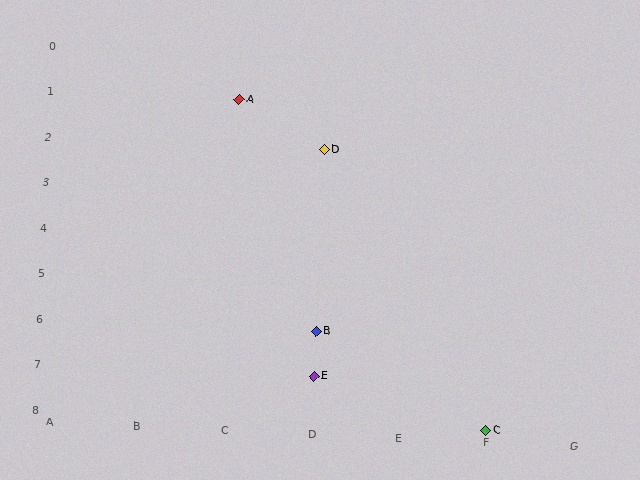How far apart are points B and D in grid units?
Points B and D are 4 rows apart.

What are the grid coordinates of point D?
Point D is at grid coordinates (D, 2).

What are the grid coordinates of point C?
Point C is at grid coordinates (F, 8).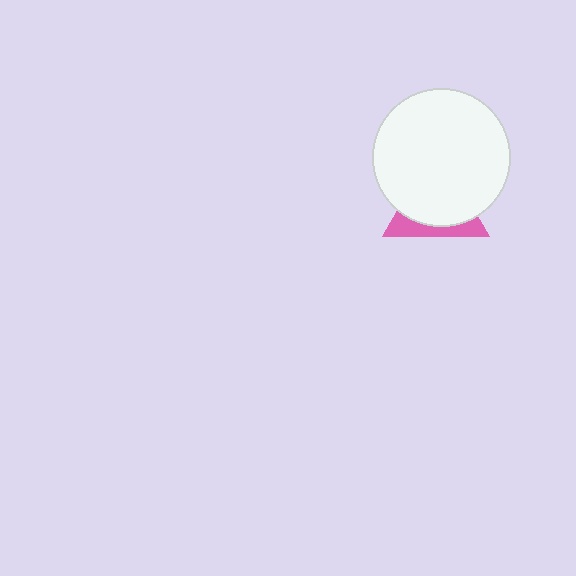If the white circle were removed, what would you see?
You would see the complete pink triangle.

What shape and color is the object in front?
The object in front is a white circle.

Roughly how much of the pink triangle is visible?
A small part of it is visible (roughly 30%).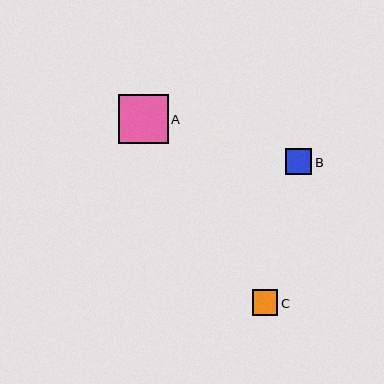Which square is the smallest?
Square C is the smallest with a size of approximately 25 pixels.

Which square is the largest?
Square A is the largest with a size of approximately 50 pixels.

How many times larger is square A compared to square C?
Square A is approximately 2.0 times the size of square C.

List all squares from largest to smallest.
From largest to smallest: A, B, C.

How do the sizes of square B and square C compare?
Square B and square C are approximately the same size.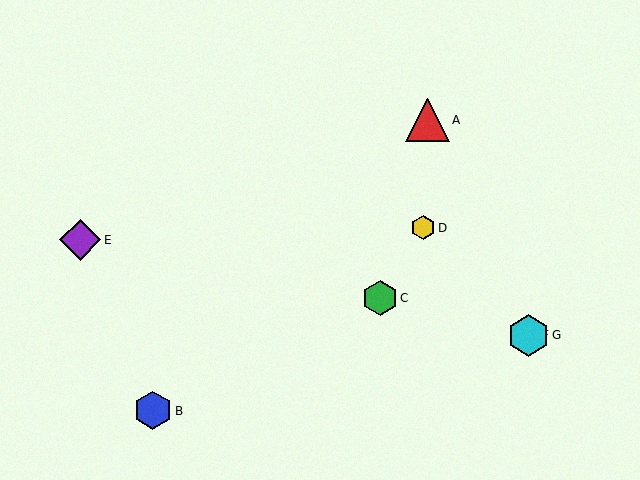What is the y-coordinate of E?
Object E is at y≈240.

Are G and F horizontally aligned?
Yes, both are at y≈335.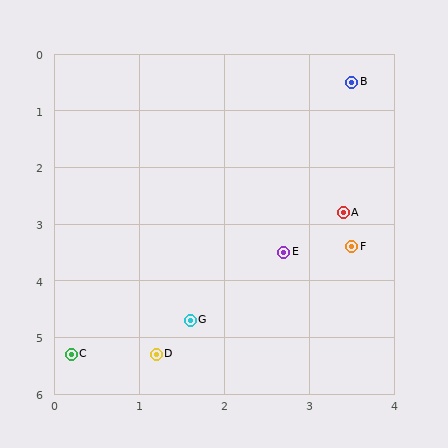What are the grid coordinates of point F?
Point F is at approximately (3.5, 3.4).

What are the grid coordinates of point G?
Point G is at approximately (1.6, 4.7).